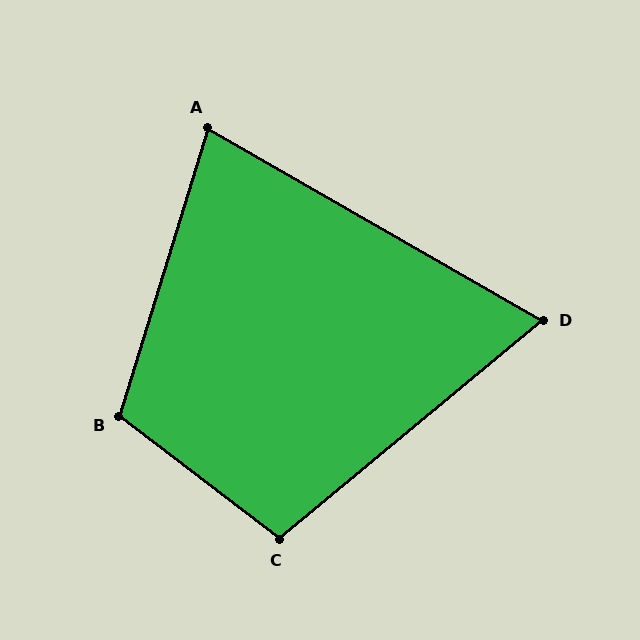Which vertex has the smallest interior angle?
D, at approximately 70 degrees.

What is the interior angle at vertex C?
Approximately 103 degrees (obtuse).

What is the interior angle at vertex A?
Approximately 77 degrees (acute).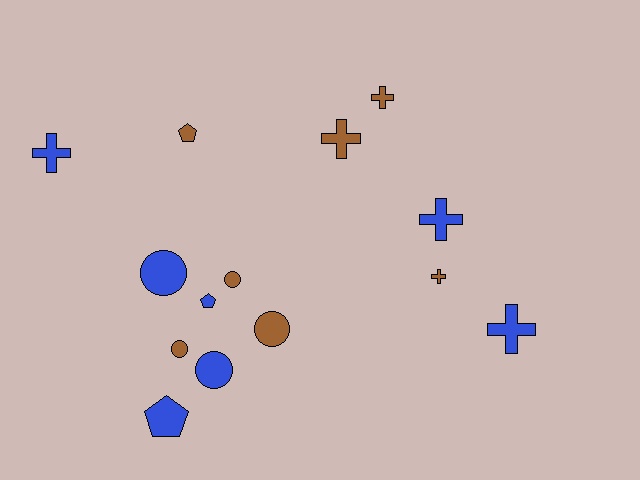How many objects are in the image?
There are 14 objects.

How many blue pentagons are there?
There are 2 blue pentagons.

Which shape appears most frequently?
Cross, with 6 objects.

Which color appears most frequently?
Blue, with 7 objects.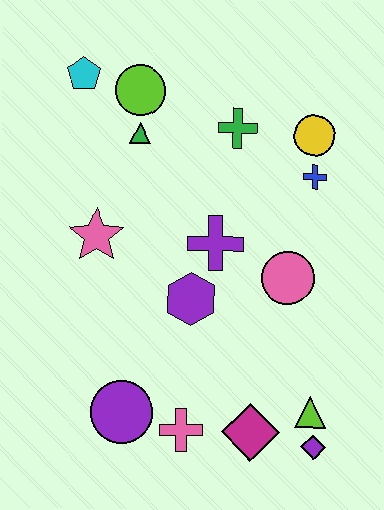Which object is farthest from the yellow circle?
The purple circle is farthest from the yellow circle.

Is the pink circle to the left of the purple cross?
No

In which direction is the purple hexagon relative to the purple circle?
The purple hexagon is above the purple circle.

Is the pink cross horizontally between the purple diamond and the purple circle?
Yes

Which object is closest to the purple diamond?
The lime triangle is closest to the purple diamond.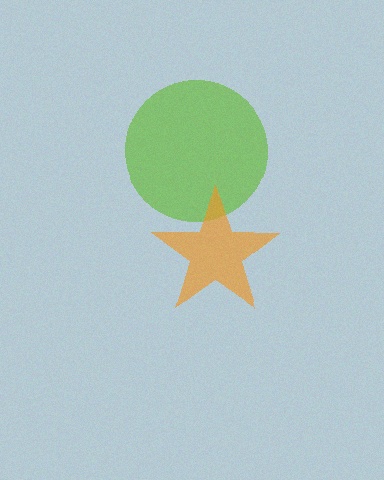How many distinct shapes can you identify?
There are 2 distinct shapes: a lime circle, an orange star.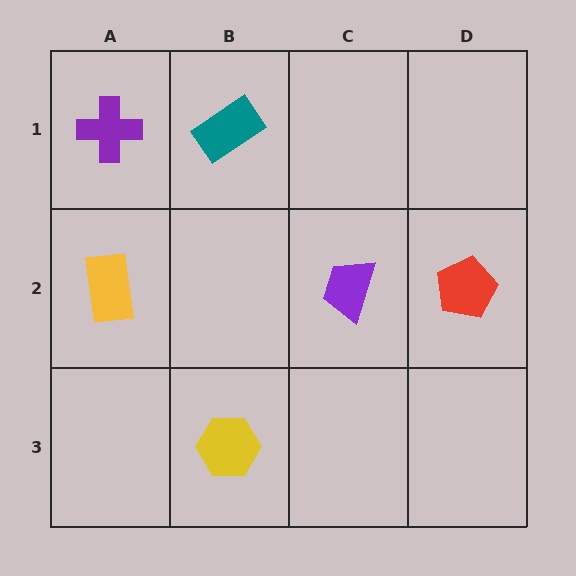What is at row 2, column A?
A yellow rectangle.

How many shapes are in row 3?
1 shape.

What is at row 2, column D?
A red pentagon.